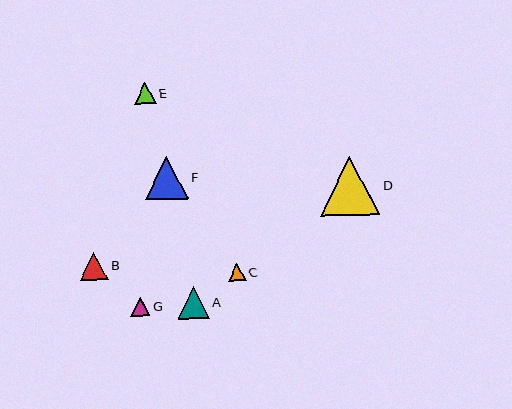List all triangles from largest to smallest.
From largest to smallest: D, F, A, B, E, G, C.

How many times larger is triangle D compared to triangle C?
Triangle D is approximately 3.4 times the size of triangle C.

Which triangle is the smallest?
Triangle C is the smallest with a size of approximately 17 pixels.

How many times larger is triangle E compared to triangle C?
Triangle E is approximately 1.2 times the size of triangle C.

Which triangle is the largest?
Triangle D is the largest with a size of approximately 59 pixels.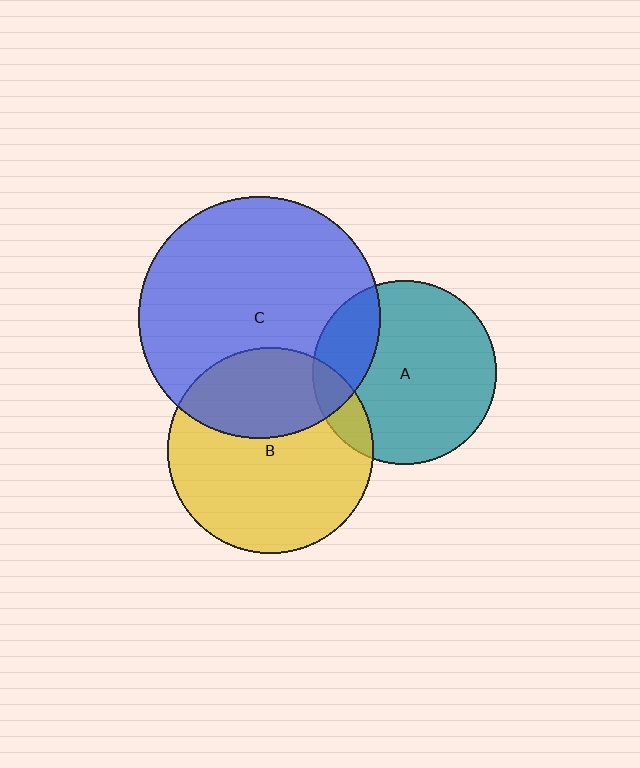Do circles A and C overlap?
Yes.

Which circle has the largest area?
Circle C (blue).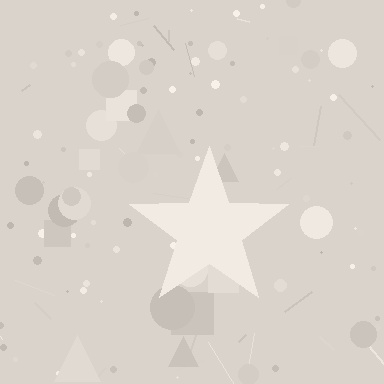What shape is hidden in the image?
A star is hidden in the image.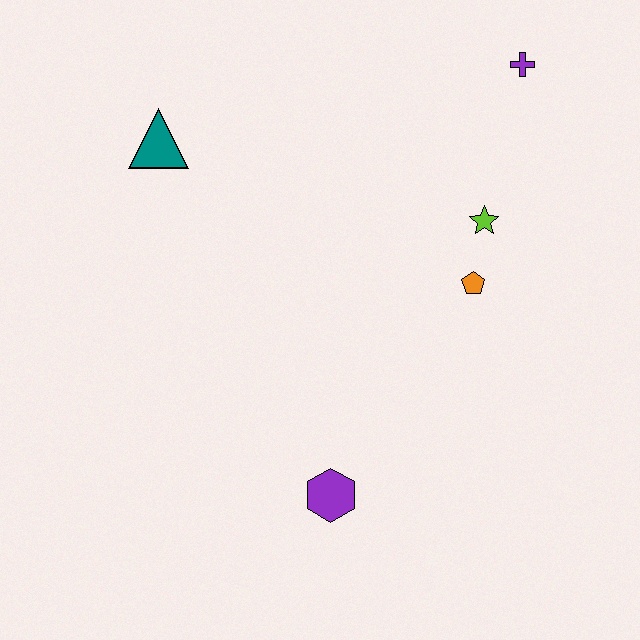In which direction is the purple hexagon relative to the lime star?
The purple hexagon is below the lime star.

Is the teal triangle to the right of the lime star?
No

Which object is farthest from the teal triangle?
The purple hexagon is farthest from the teal triangle.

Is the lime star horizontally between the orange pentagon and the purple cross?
Yes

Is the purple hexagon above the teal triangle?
No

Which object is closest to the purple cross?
The lime star is closest to the purple cross.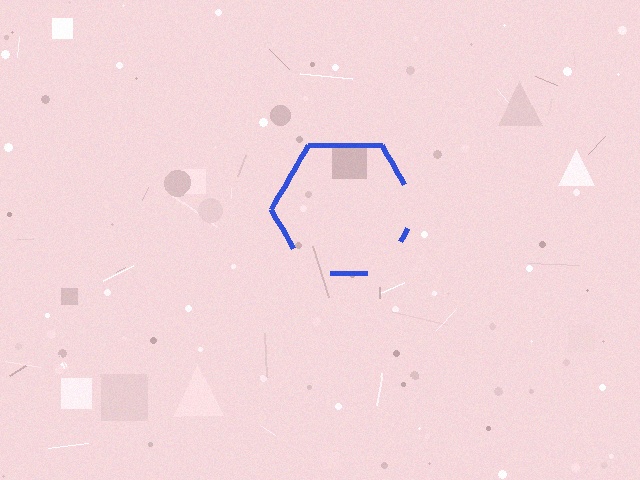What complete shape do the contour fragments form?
The contour fragments form a hexagon.